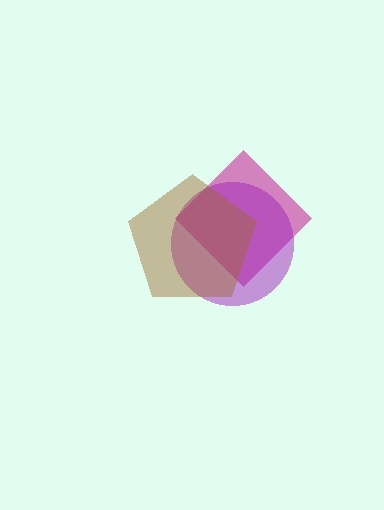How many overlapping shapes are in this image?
There are 3 overlapping shapes in the image.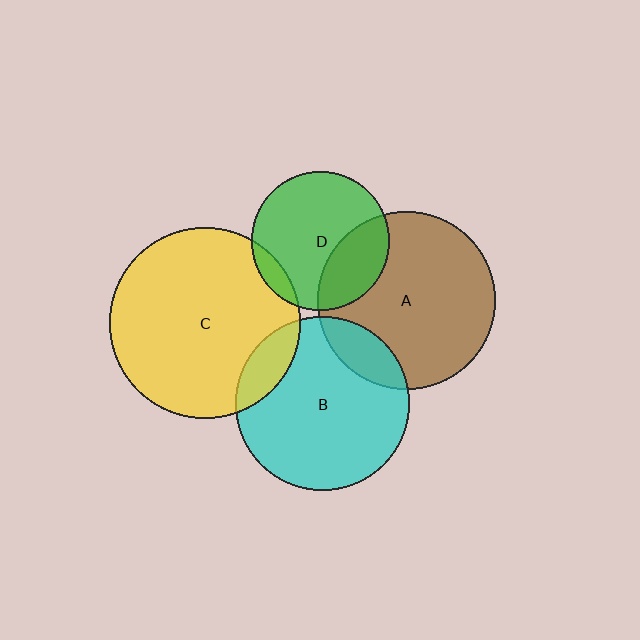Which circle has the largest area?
Circle C (yellow).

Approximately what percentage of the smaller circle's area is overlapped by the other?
Approximately 15%.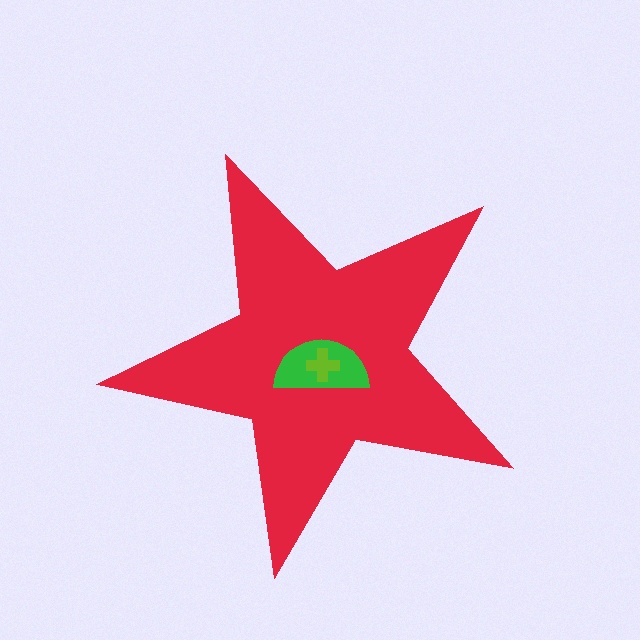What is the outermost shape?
The red star.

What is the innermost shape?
The lime cross.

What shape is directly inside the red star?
The green semicircle.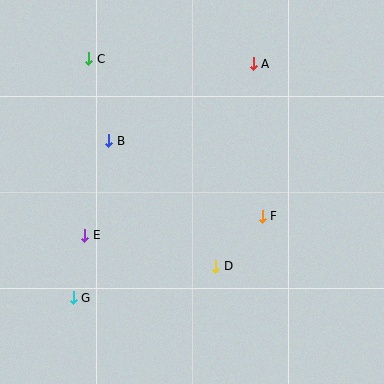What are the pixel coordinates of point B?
Point B is at (109, 141).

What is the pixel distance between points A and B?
The distance between A and B is 163 pixels.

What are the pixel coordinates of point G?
Point G is at (73, 298).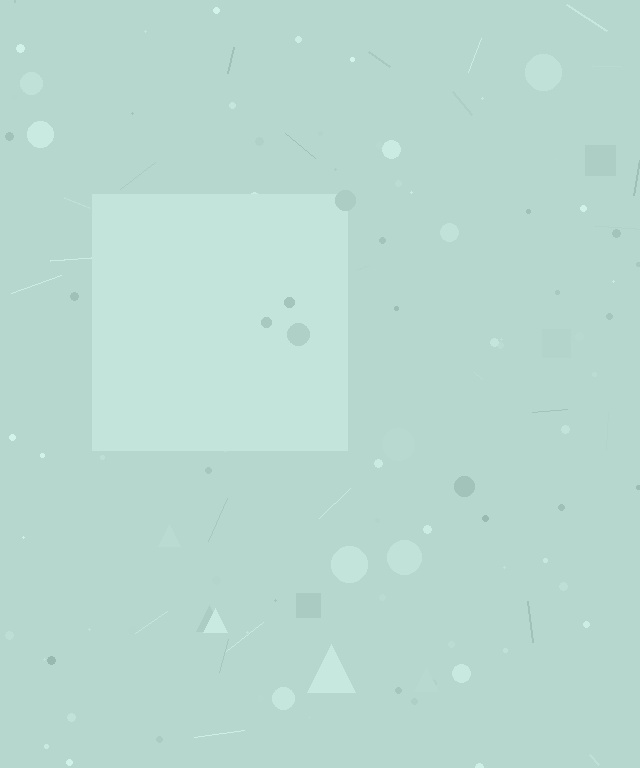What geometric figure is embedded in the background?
A square is embedded in the background.